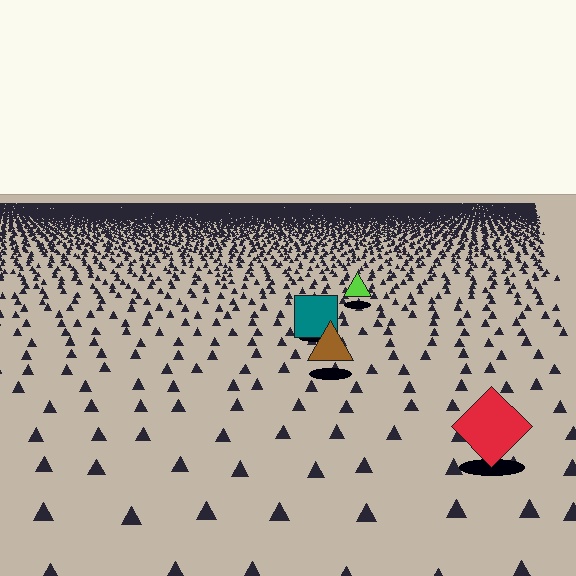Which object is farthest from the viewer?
The lime triangle is farthest from the viewer. It appears smaller and the ground texture around it is denser.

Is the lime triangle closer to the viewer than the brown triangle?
No. The brown triangle is closer — you can tell from the texture gradient: the ground texture is coarser near it.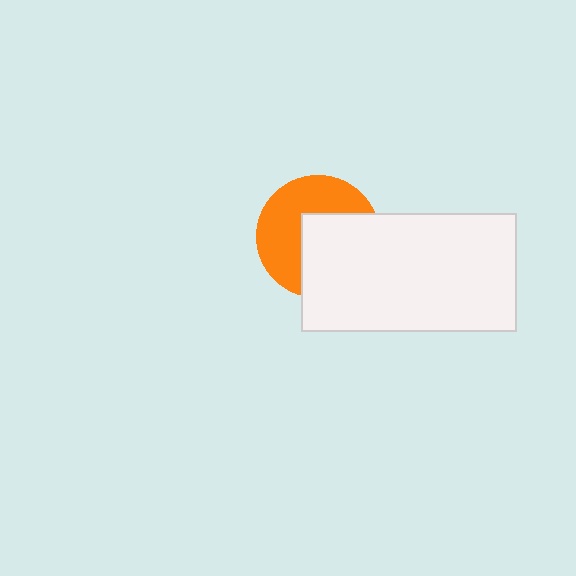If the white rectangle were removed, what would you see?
You would see the complete orange circle.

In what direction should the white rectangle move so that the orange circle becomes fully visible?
The white rectangle should move toward the lower-right. That is the shortest direction to clear the overlap and leave the orange circle fully visible.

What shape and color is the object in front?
The object in front is a white rectangle.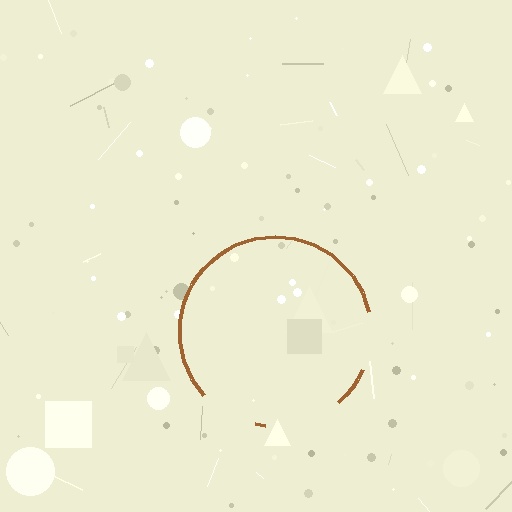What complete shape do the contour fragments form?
The contour fragments form a circle.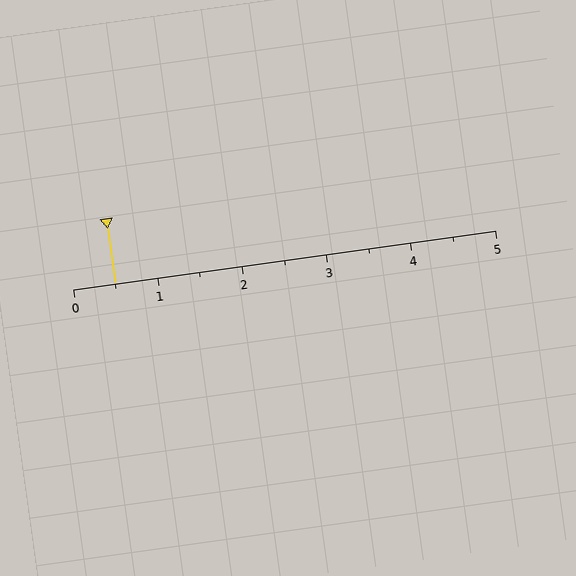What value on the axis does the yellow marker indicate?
The marker indicates approximately 0.5.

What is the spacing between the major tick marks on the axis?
The major ticks are spaced 1 apart.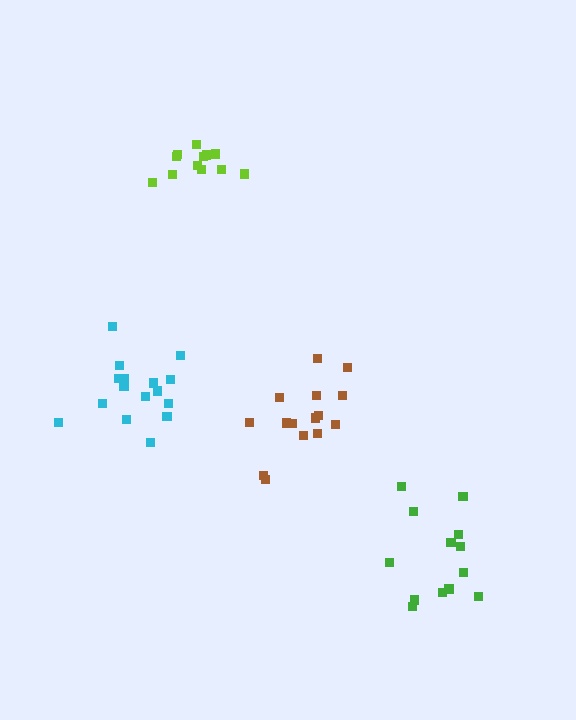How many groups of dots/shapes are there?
There are 4 groups.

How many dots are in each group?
Group 1: 15 dots, Group 2: 16 dots, Group 3: 12 dots, Group 4: 13 dots (56 total).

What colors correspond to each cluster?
The clusters are colored: brown, cyan, lime, green.